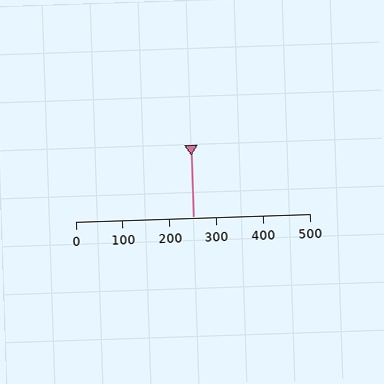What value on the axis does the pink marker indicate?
The marker indicates approximately 250.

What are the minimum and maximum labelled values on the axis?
The axis runs from 0 to 500.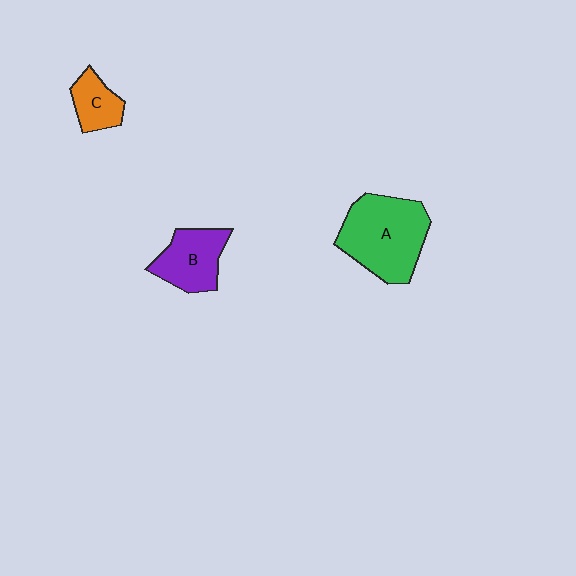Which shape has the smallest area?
Shape C (orange).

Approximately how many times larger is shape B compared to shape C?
Approximately 1.6 times.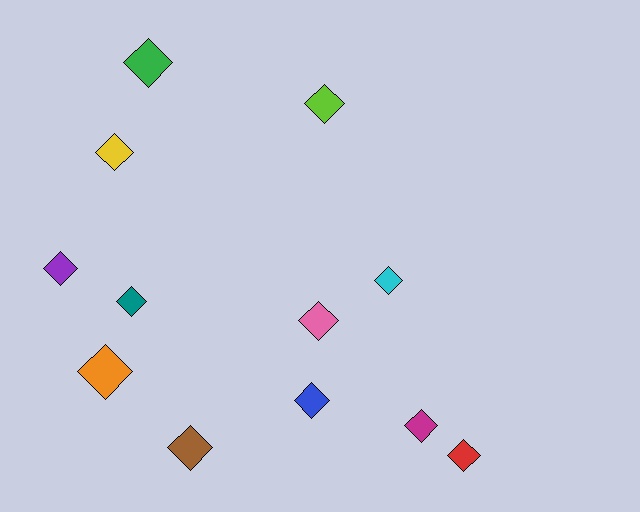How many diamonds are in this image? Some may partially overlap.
There are 12 diamonds.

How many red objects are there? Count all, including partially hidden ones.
There is 1 red object.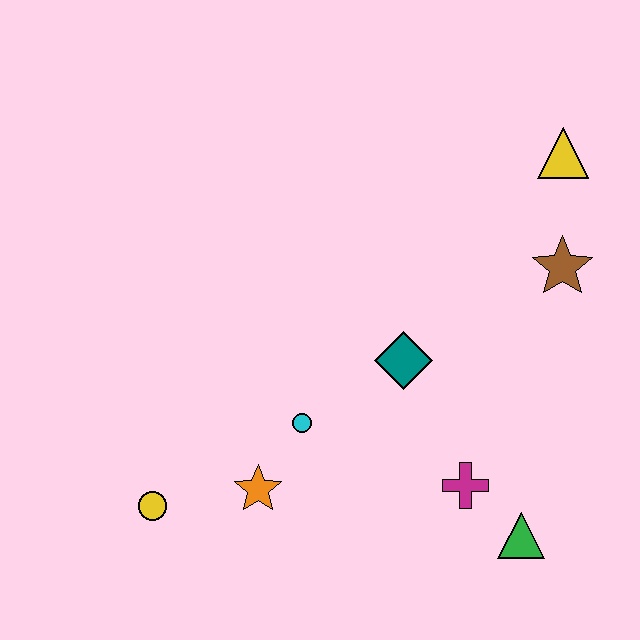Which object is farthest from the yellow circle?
The yellow triangle is farthest from the yellow circle.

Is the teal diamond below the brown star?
Yes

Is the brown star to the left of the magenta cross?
No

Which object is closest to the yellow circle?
The orange star is closest to the yellow circle.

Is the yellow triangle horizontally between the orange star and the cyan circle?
No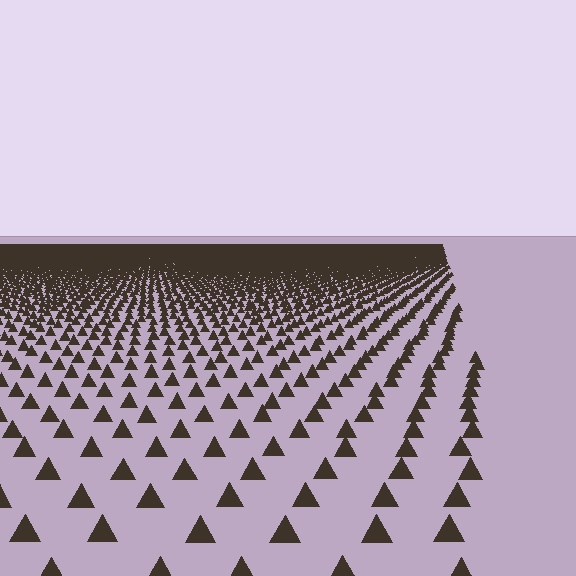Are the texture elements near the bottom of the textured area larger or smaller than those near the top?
Larger. Near the bottom, elements are closer to the viewer and appear at a bigger on-screen size.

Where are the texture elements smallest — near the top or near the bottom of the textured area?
Near the top.